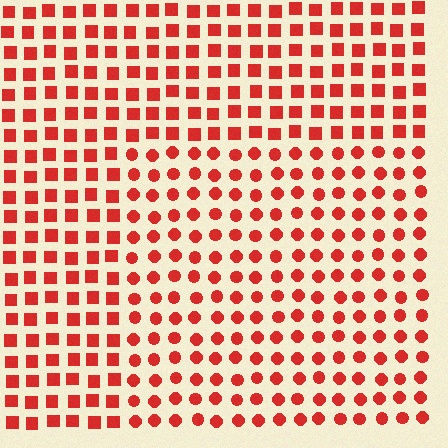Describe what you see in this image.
The image is filled with small red elements arranged in a uniform grid. A rectangle-shaped region contains circles, while the surrounding area contains squares. The boundary is defined purely by the change in element shape.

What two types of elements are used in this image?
The image uses circles inside the rectangle region and squares outside it.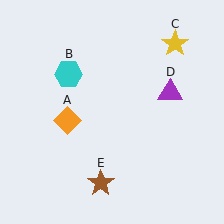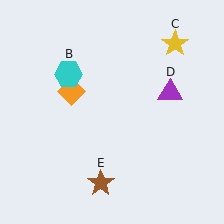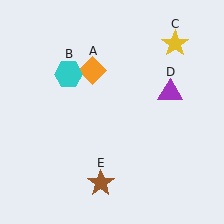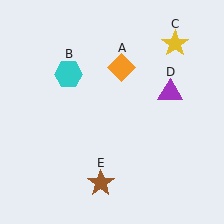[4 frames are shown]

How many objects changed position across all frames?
1 object changed position: orange diamond (object A).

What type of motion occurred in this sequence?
The orange diamond (object A) rotated clockwise around the center of the scene.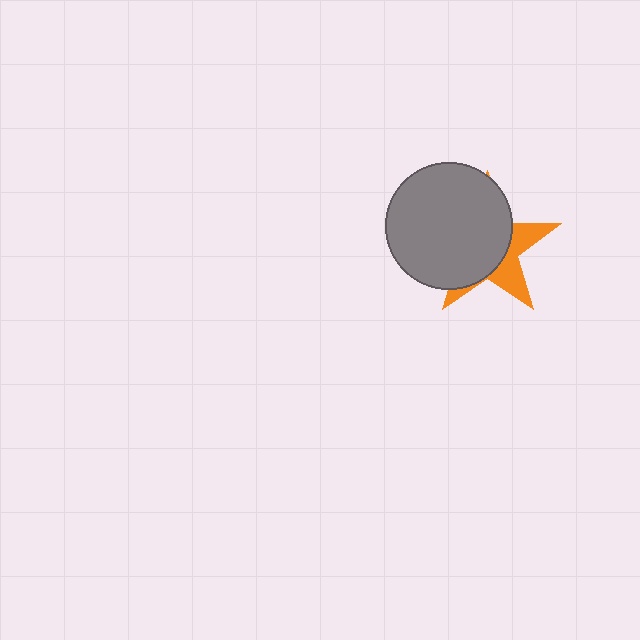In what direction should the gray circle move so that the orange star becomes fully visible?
The gray circle should move left. That is the shortest direction to clear the overlap and leave the orange star fully visible.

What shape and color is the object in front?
The object in front is a gray circle.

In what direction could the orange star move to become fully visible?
The orange star could move right. That would shift it out from behind the gray circle entirely.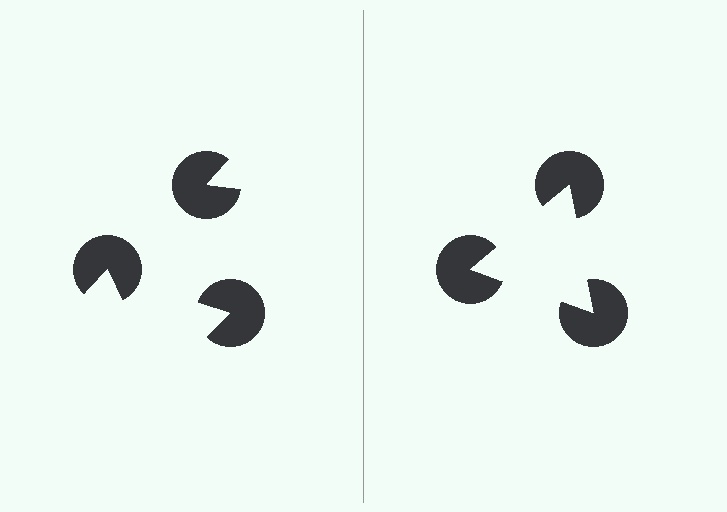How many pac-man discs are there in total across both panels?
6 — 3 on each side.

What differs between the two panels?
The pac-man discs are positioned identically on both sides; only the wedge orientations differ. On the right they align to a triangle; on the left they are misaligned.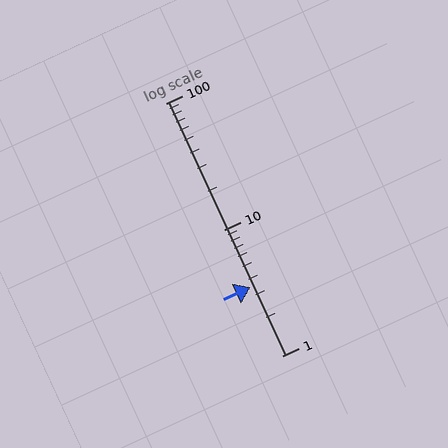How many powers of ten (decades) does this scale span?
The scale spans 2 decades, from 1 to 100.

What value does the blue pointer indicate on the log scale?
The pointer indicates approximately 3.5.